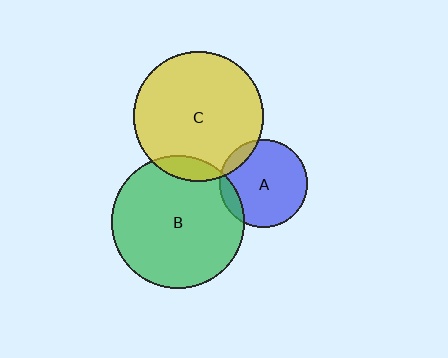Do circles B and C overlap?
Yes.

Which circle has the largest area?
Circle B (green).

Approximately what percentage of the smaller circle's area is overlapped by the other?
Approximately 10%.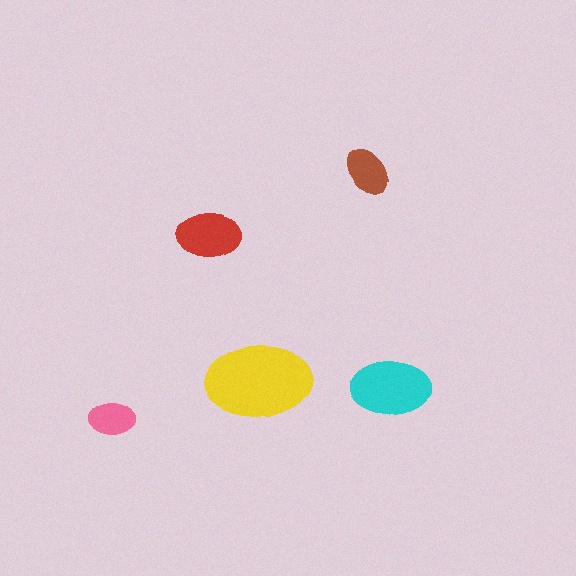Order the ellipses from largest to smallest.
the yellow one, the cyan one, the red one, the brown one, the pink one.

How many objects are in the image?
There are 5 objects in the image.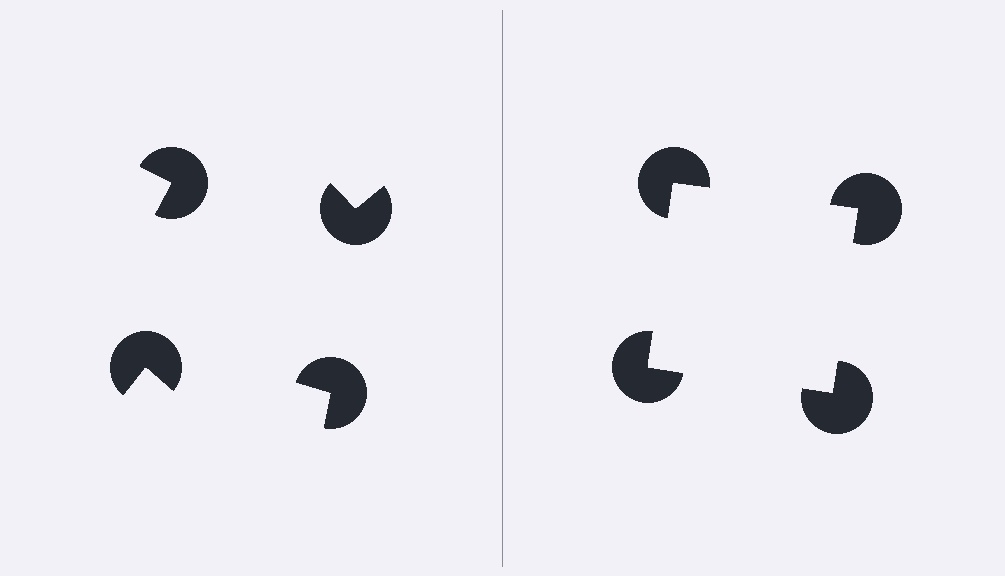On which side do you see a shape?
An illusory square appears on the right side. On the left side the wedge cuts are rotated, so no coherent shape forms.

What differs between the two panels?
The pac-man discs are positioned identically on both sides; only the wedge orientations differ. On the right they align to a square; on the left they are misaligned.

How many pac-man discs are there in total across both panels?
8 — 4 on each side.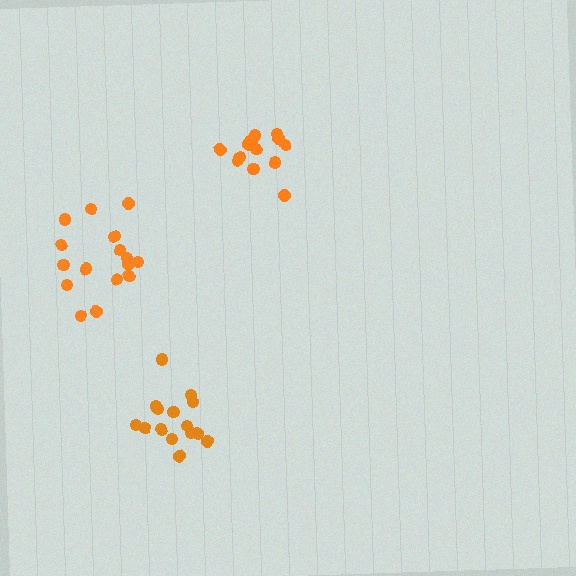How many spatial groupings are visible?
There are 3 spatial groupings.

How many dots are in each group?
Group 1: 15 dots, Group 2: 14 dots, Group 3: 16 dots (45 total).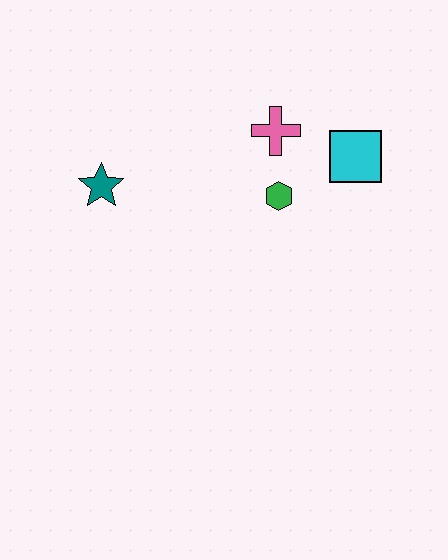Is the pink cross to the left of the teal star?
No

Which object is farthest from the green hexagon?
The teal star is farthest from the green hexagon.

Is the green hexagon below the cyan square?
Yes